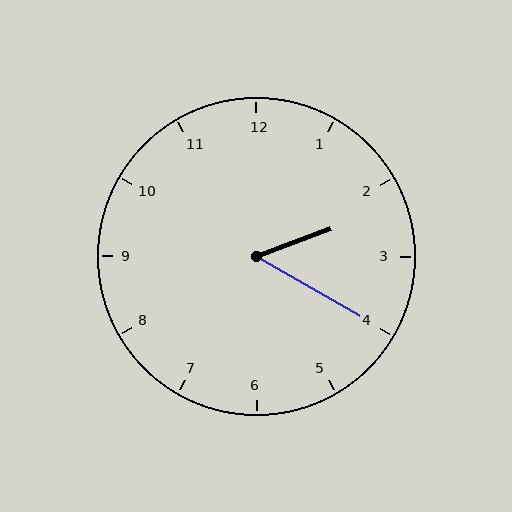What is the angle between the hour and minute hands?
Approximately 50 degrees.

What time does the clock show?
2:20.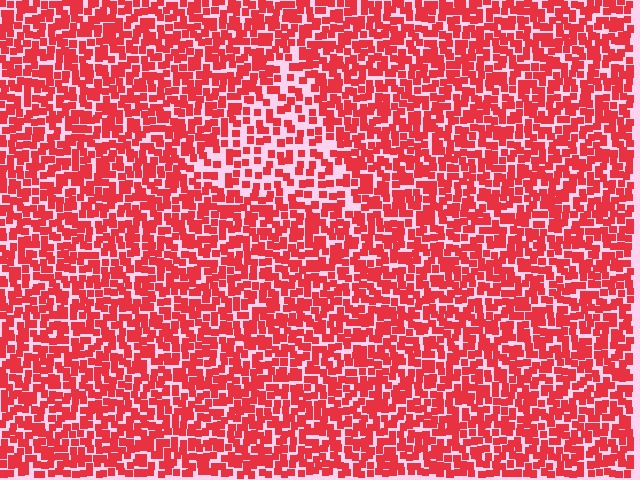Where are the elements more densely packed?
The elements are more densely packed outside the triangle boundary.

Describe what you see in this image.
The image contains small red elements arranged at two different densities. A triangle-shaped region is visible where the elements are less densely packed than the surrounding area.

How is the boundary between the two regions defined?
The boundary is defined by a change in element density (approximately 1.8x ratio). All elements are the same color, size, and shape.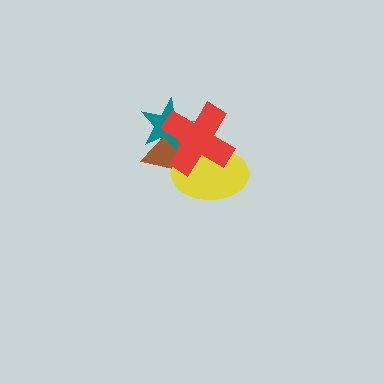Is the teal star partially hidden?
Yes, it is partially covered by another shape.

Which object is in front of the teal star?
The red cross is in front of the teal star.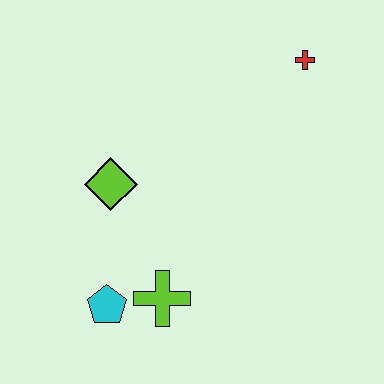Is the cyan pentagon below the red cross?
Yes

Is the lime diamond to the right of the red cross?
No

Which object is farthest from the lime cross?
The red cross is farthest from the lime cross.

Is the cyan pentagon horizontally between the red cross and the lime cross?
No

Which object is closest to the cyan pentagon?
The lime cross is closest to the cyan pentagon.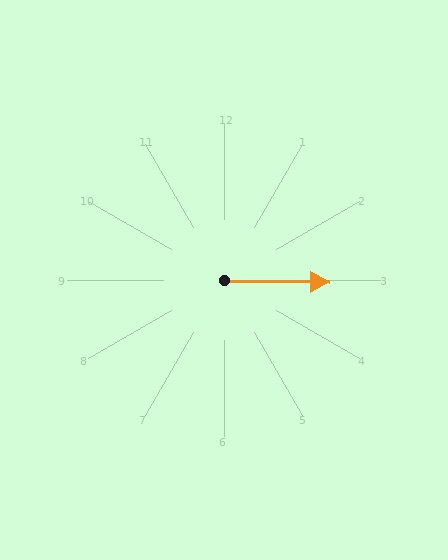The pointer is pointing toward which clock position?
Roughly 3 o'clock.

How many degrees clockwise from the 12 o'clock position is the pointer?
Approximately 91 degrees.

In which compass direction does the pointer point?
East.